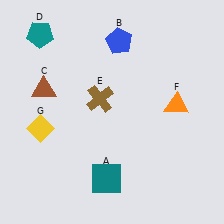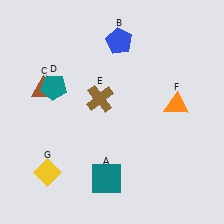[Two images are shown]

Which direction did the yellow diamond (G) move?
The yellow diamond (G) moved down.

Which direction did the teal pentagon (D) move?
The teal pentagon (D) moved down.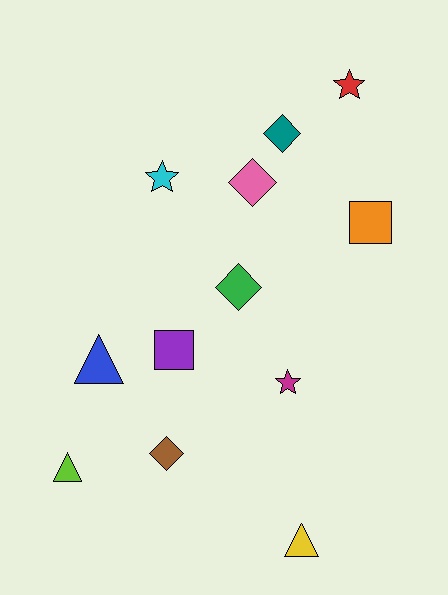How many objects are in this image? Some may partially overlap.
There are 12 objects.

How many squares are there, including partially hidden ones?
There are 2 squares.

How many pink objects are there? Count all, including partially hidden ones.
There is 1 pink object.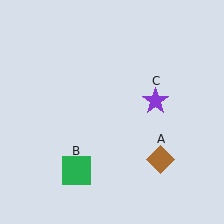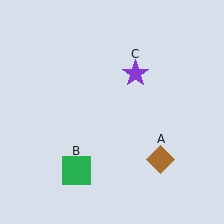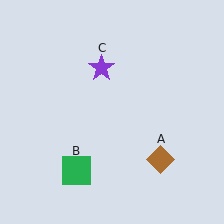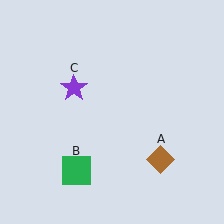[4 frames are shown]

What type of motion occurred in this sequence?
The purple star (object C) rotated counterclockwise around the center of the scene.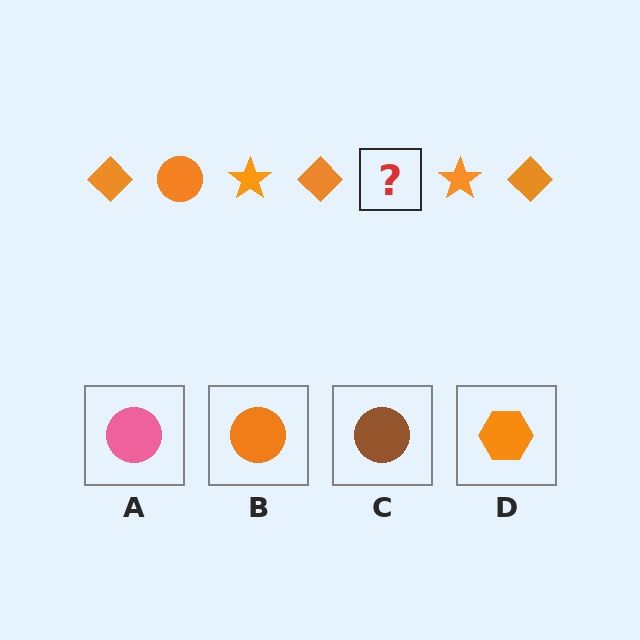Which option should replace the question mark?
Option B.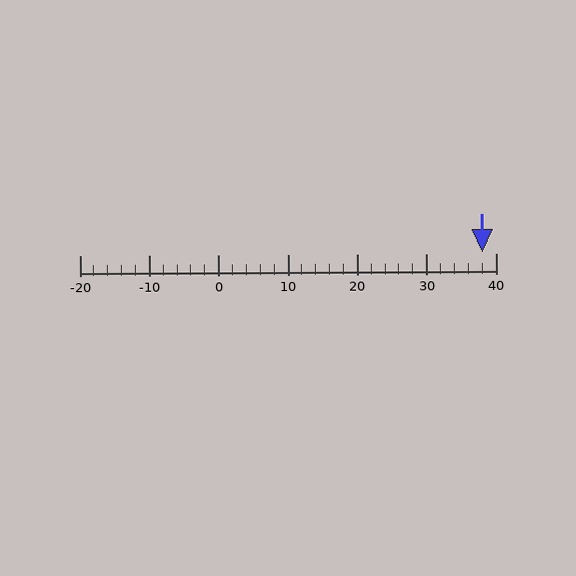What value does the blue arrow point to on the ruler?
The blue arrow points to approximately 38.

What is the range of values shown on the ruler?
The ruler shows values from -20 to 40.